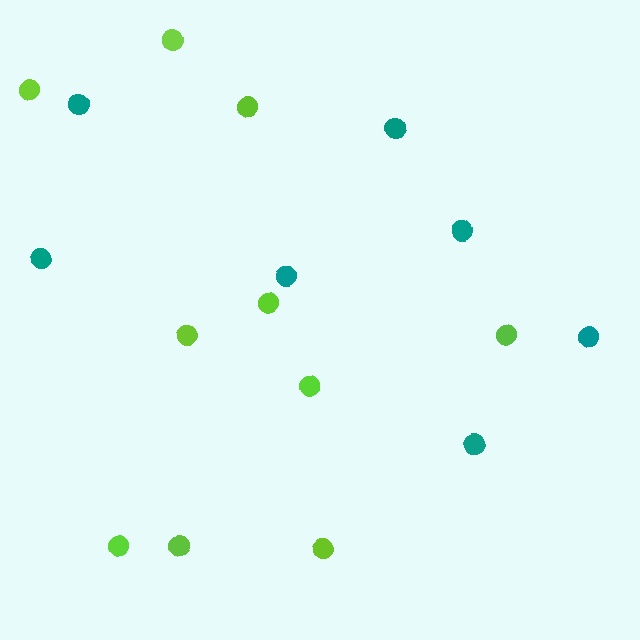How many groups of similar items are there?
There are 2 groups: one group of teal circles (7) and one group of lime circles (10).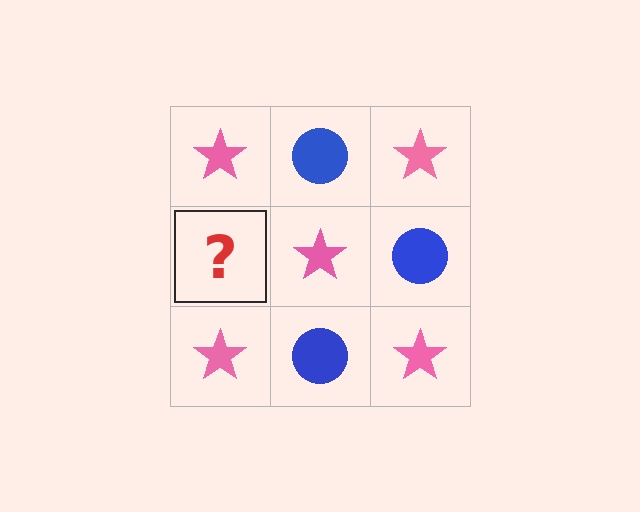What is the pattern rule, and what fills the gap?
The rule is that it alternates pink star and blue circle in a checkerboard pattern. The gap should be filled with a blue circle.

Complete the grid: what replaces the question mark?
The question mark should be replaced with a blue circle.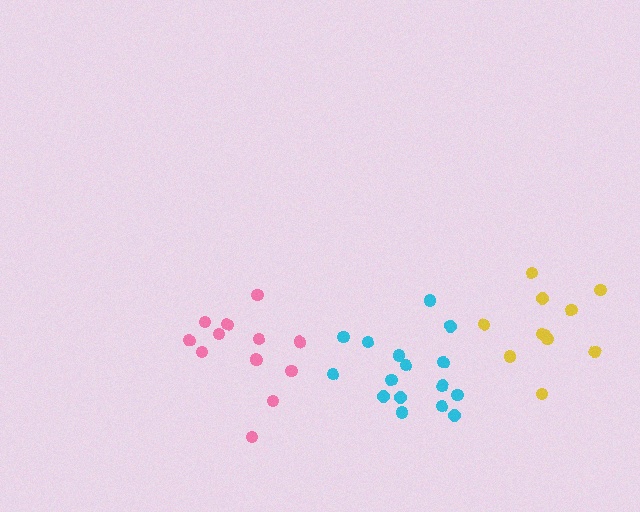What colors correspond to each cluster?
The clusters are colored: cyan, pink, yellow.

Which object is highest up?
The yellow cluster is topmost.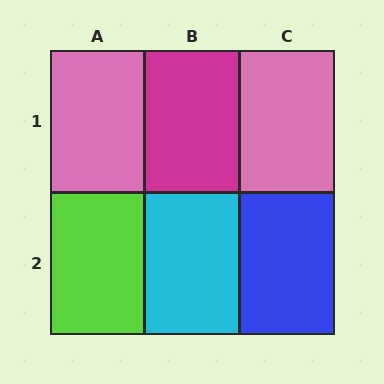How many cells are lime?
1 cell is lime.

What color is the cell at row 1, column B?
Magenta.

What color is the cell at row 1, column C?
Pink.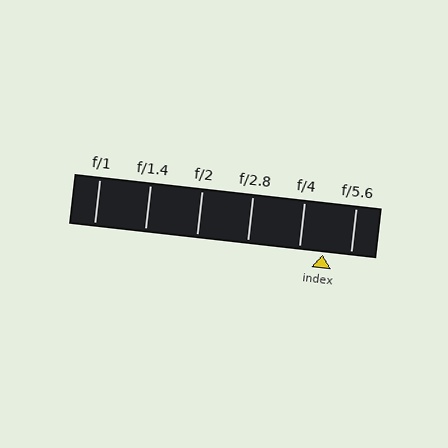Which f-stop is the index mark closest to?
The index mark is closest to f/4.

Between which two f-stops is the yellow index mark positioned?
The index mark is between f/4 and f/5.6.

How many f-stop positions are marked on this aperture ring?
There are 6 f-stop positions marked.